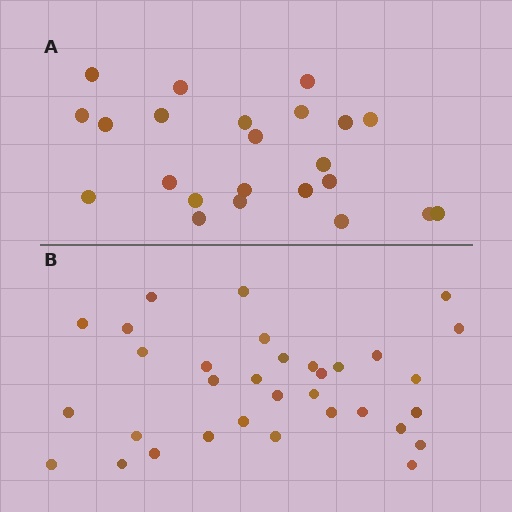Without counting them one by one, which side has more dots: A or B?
Region B (the bottom region) has more dots.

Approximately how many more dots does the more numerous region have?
Region B has roughly 10 or so more dots than region A.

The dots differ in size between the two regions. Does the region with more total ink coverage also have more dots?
No. Region A has more total ink coverage because its dots are larger, but region B actually contains more individual dots. Total area can be misleading — the number of items is what matters here.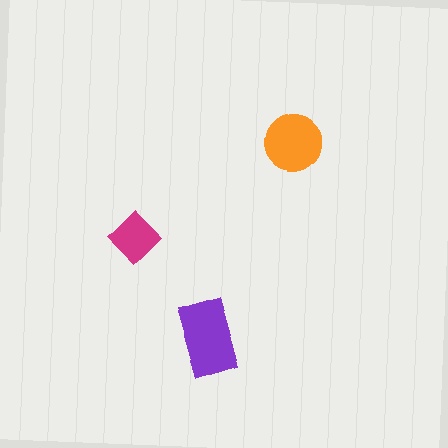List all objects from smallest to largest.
The magenta diamond, the orange circle, the purple rectangle.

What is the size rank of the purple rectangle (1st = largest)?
1st.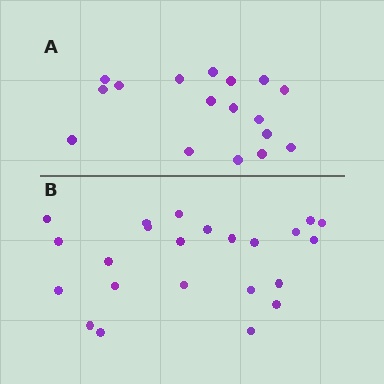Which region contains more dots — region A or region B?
Region B (the bottom region) has more dots.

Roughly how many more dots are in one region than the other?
Region B has about 6 more dots than region A.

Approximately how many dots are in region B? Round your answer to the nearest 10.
About 20 dots. (The exact count is 23, which rounds to 20.)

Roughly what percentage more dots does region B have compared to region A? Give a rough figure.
About 35% more.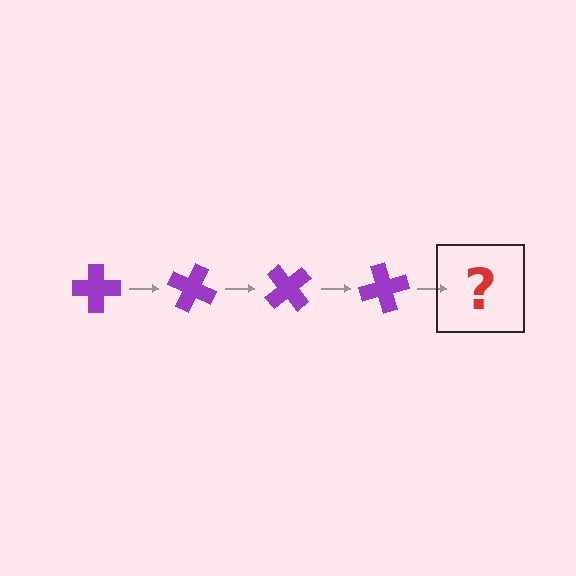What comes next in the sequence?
The next element should be a purple cross rotated 100 degrees.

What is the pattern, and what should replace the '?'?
The pattern is that the cross rotates 25 degrees each step. The '?' should be a purple cross rotated 100 degrees.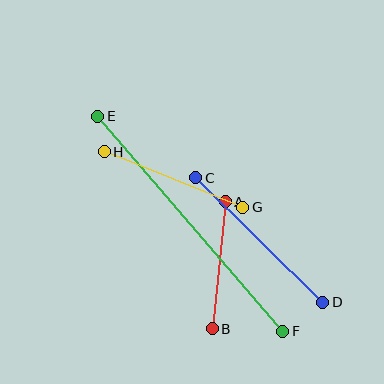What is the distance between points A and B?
The distance is approximately 128 pixels.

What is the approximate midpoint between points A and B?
The midpoint is at approximately (219, 265) pixels.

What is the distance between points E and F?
The distance is approximately 283 pixels.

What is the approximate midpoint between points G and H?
The midpoint is at approximately (173, 179) pixels.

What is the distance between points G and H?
The distance is approximately 149 pixels.